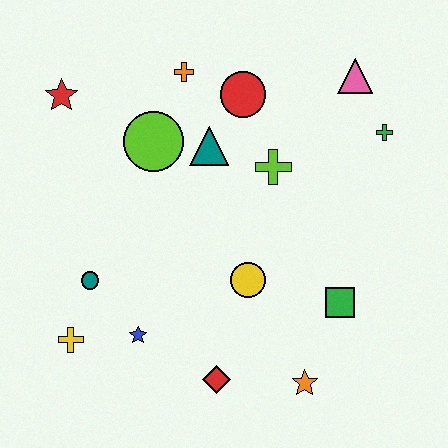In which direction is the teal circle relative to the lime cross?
The teal circle is to the left of the lime cross.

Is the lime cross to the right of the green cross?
No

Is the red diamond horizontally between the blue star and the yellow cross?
No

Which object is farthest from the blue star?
The pink triangle is farthest from the blue star.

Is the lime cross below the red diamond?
No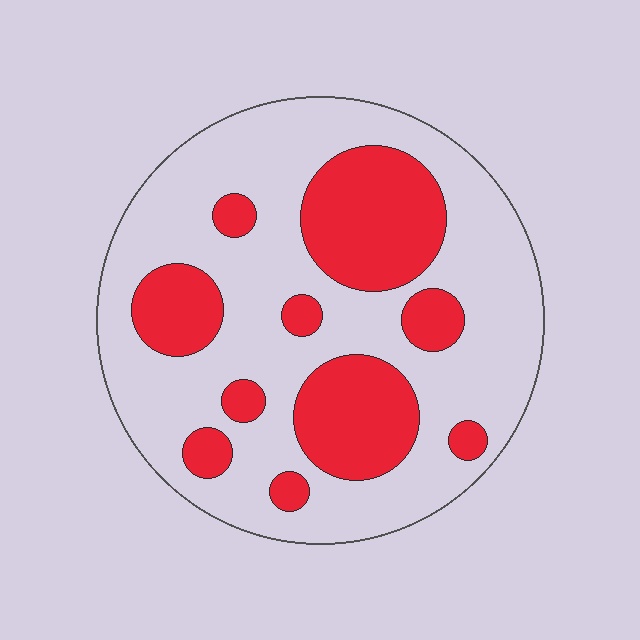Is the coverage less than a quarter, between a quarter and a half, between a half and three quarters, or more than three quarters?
Between a quarter and a half.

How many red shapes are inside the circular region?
10.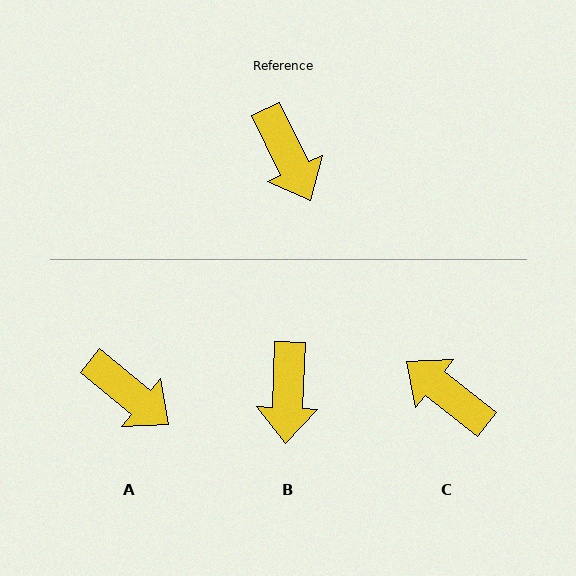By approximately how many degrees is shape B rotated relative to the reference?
Approximately 28 degrees clockwise.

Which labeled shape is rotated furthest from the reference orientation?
C, about 154 degrees away.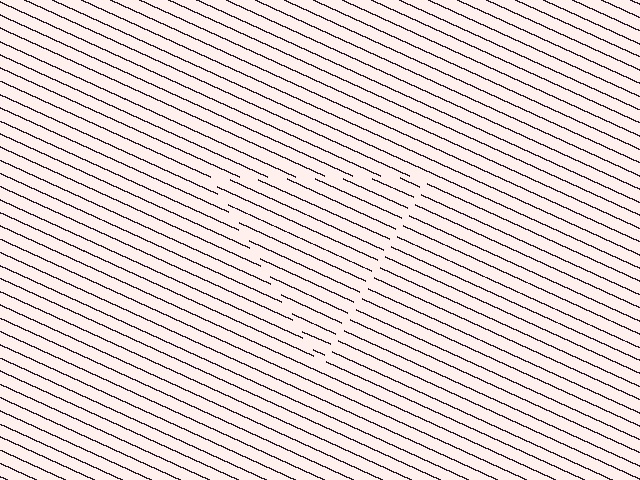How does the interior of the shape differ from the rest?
The interior of the shape contains the same grating, shifted by half a period — the contour is defined by the phase discontinuity where line-ends from the inner and outer gratings abut.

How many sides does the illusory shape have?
3 sides — the line-ends trace a triangle.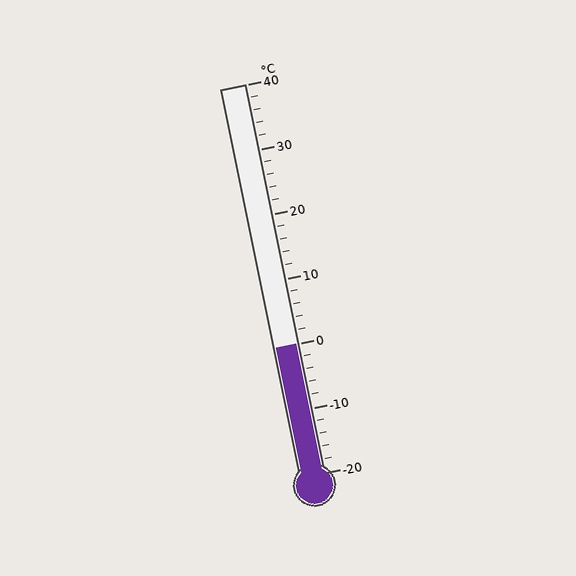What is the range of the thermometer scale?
The thermometer scale ranges from -20°C to 40°C.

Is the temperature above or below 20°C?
The temperature is below 20°C.